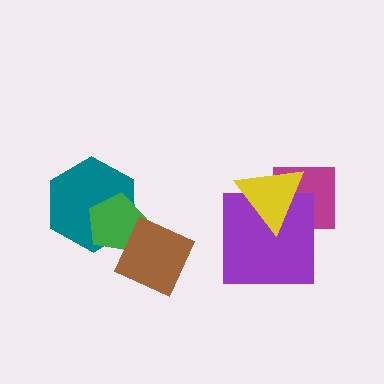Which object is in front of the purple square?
The yellow triangle is in front of the purple square.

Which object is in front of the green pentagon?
The brown square is in front of the green pentagon.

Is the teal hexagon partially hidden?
Yes, it is partially covered by another shape.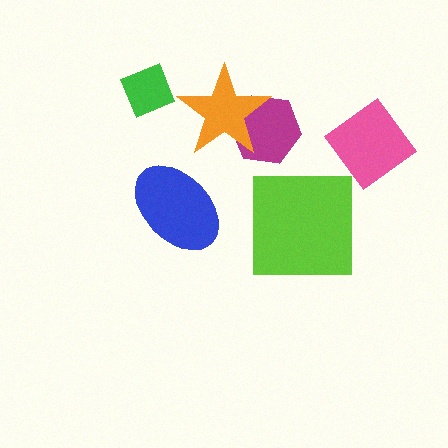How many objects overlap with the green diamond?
0 objects overlap with the green diamond.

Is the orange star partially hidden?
No, no other shape covers it.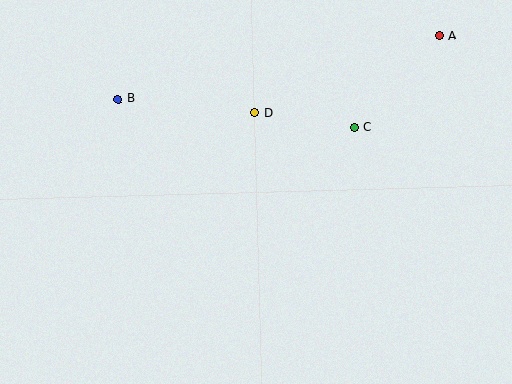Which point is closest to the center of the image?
Point D at (254, 113) is closest to the center.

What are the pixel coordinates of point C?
Point C is at (355, 128).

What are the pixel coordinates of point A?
Point A is at (439, 36).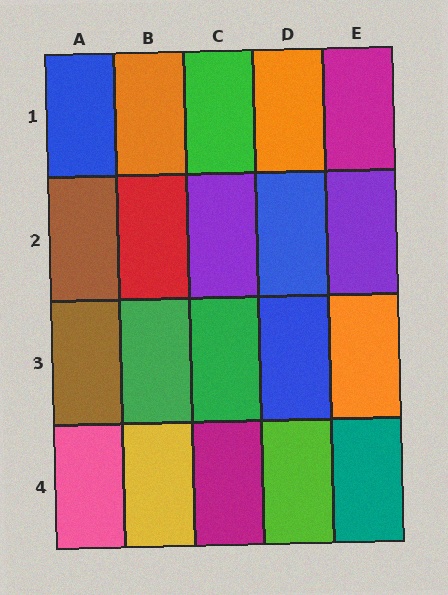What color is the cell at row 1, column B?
Orange.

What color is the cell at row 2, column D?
Blue.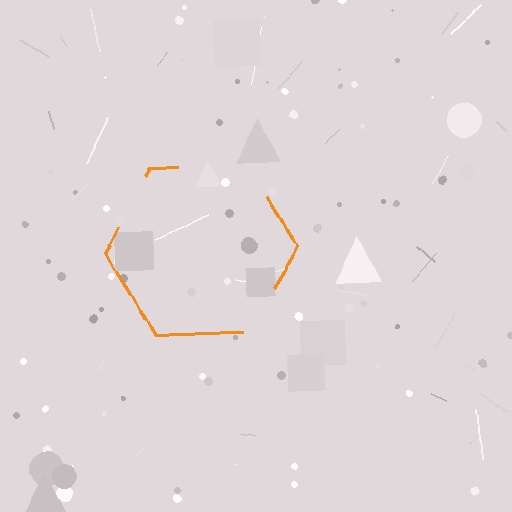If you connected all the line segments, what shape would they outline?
They would outline a hexagon.